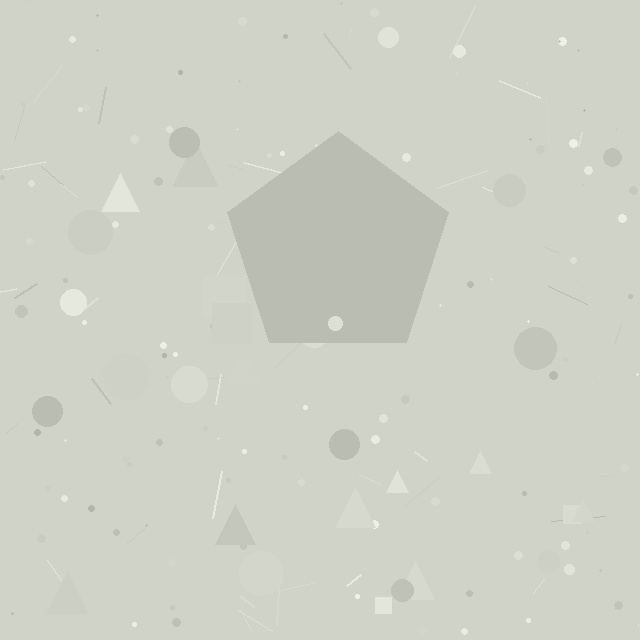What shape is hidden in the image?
A pentagon is hidden in the image.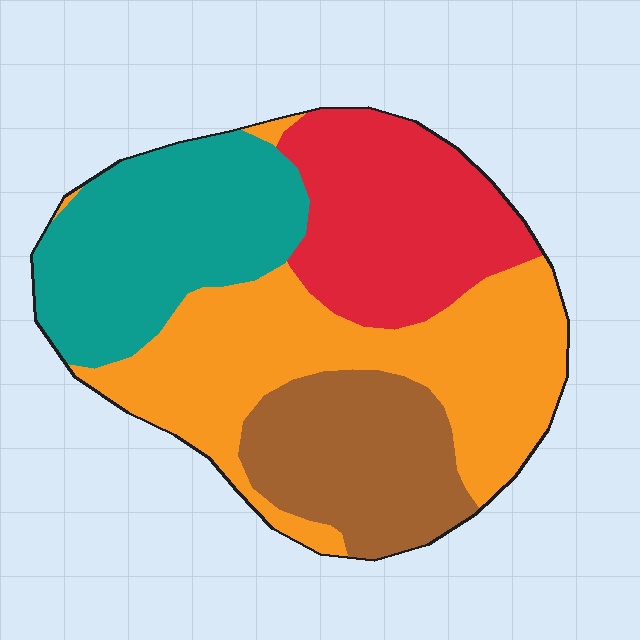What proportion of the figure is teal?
Teal covers around 25% of the figure.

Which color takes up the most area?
Orange, at roughly 35%.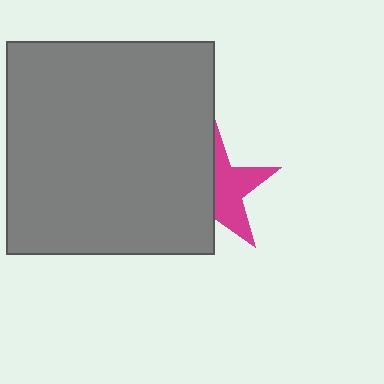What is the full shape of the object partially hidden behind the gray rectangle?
The partially hidden object is a magenta star.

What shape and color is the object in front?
The object in front is a gray rectangle.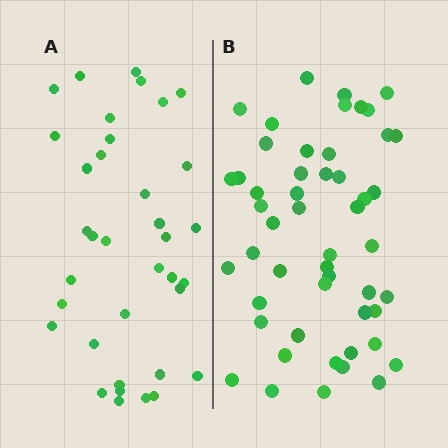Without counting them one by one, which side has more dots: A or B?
Region B (the right region) has more dots.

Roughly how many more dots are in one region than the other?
Region B has approximately 15 more dots than region A.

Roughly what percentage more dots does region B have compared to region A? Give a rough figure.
About 40% more.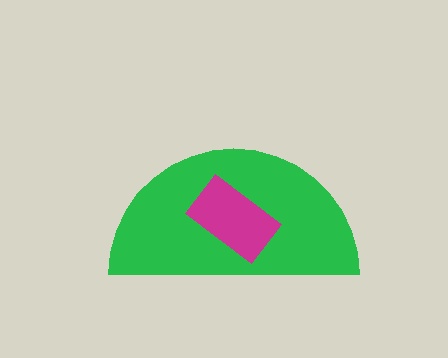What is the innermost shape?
The magenta rectangle.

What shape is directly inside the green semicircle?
The magenta rectangle.